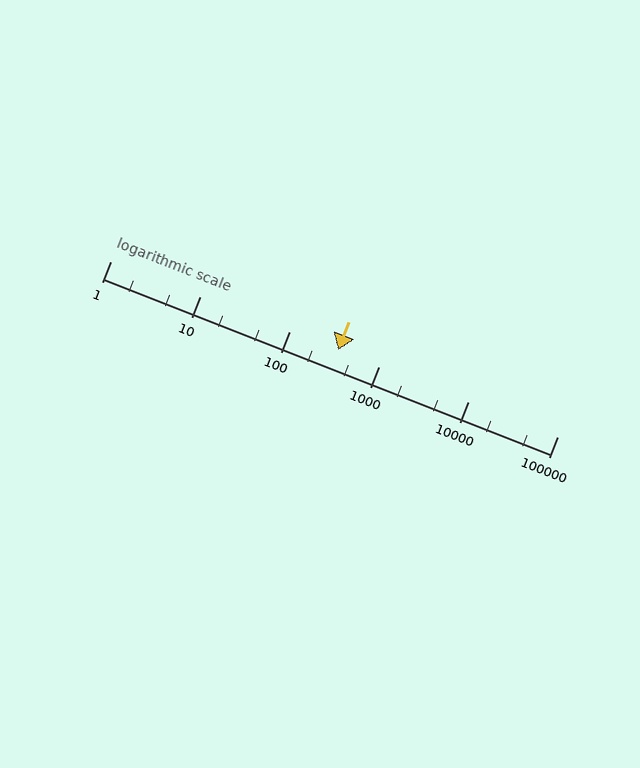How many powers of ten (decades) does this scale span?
The scale spans 5 decades, from 1 to 100000.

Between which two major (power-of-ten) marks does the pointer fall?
The pointer is between 100 and 1000.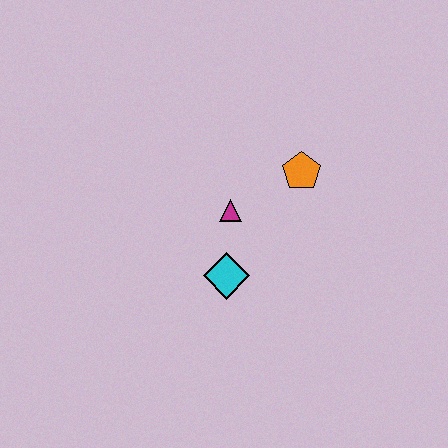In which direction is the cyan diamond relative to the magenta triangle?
The cyan diamond is below the magenta triangle.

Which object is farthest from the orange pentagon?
The cyan diamond is farthest from the orange pentagon.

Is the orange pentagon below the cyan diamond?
No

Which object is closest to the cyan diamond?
The magenta triangle is closest to the cyan diamond.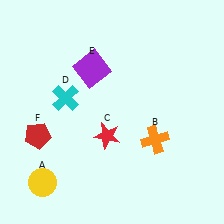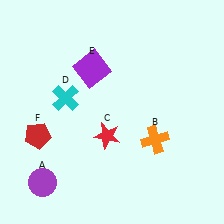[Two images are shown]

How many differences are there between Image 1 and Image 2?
There is 1 difference between the two images.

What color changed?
The circle (A) changed from yellow in Image 1 to purple in Image 2.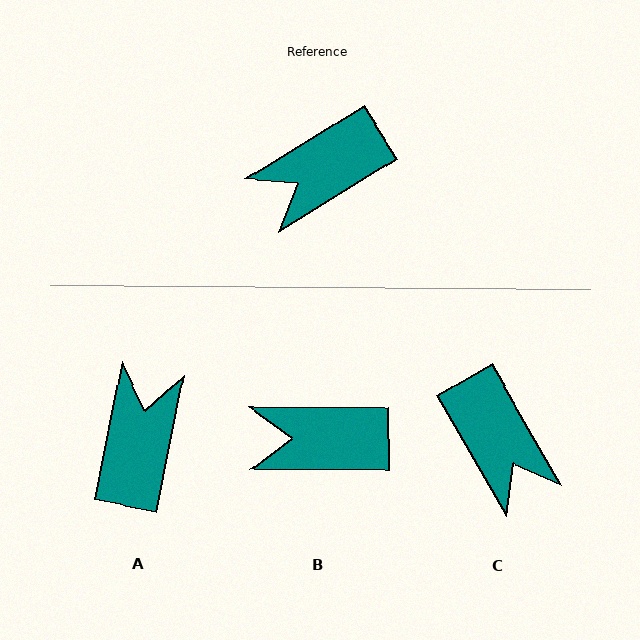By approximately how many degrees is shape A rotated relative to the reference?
Approximately 133 degrees clockwise.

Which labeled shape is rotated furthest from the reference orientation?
A, about 133 degrees away.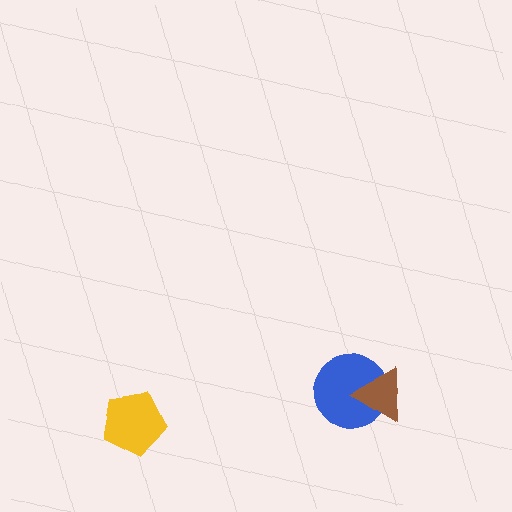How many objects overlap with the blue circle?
1 object overlaps with the blue circle.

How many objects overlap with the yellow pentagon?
0 objects overlap with the yellow pentagon.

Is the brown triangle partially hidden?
No, no other shape covers it.